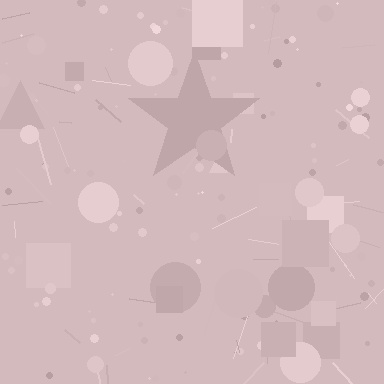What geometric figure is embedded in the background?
A star is embedded in the background.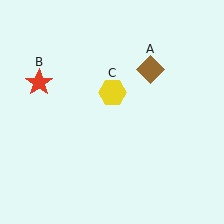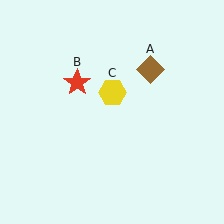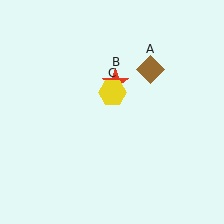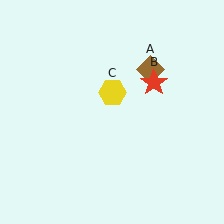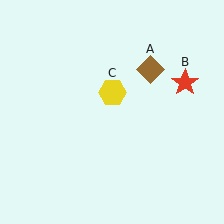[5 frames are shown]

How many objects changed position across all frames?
1 object changed position: red star (object B).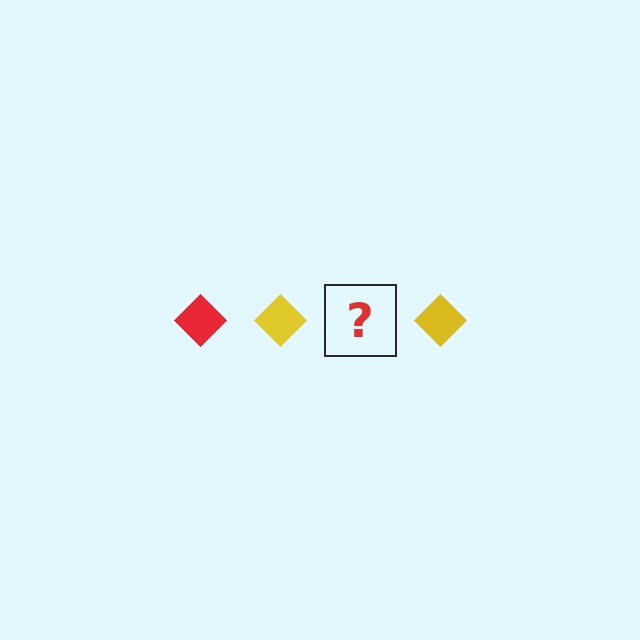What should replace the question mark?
The question mark should be replaced with a red diamond.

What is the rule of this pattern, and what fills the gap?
The rule is that the pattern cycles through red, yellow diamonds. The gap should be filled with a red diamond.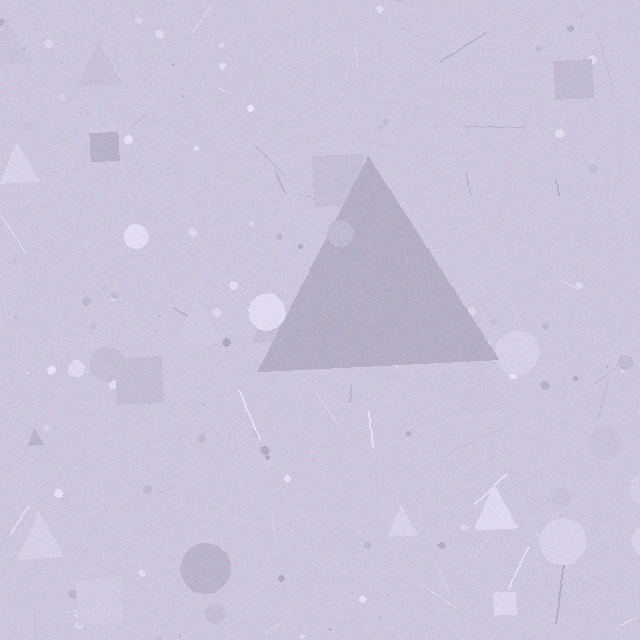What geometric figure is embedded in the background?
A triangle is embedded in the background.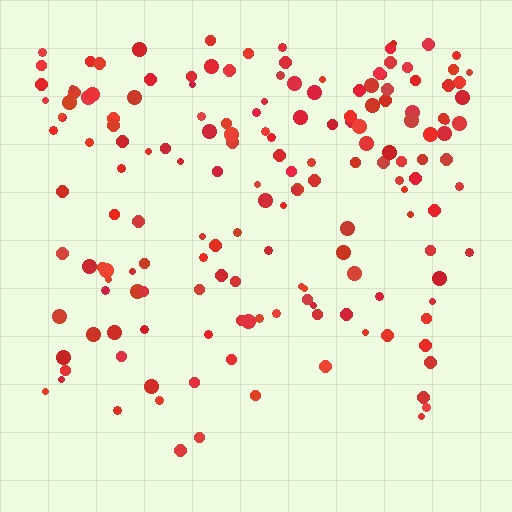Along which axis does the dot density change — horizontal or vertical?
Vertical.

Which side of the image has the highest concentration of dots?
The top.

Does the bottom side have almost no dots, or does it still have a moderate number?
Still a moderate number, just noticeably fewer than the top.